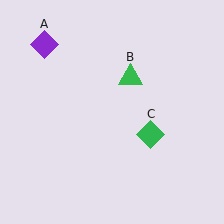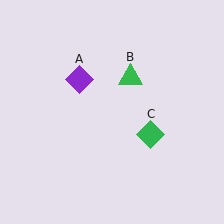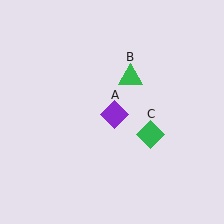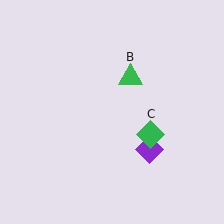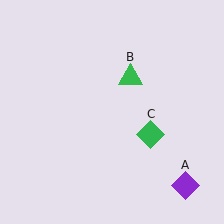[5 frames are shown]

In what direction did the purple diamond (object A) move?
The purple diamond (object A) moved down and to the right.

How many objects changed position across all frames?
1 object changed position: purple diamond (object A).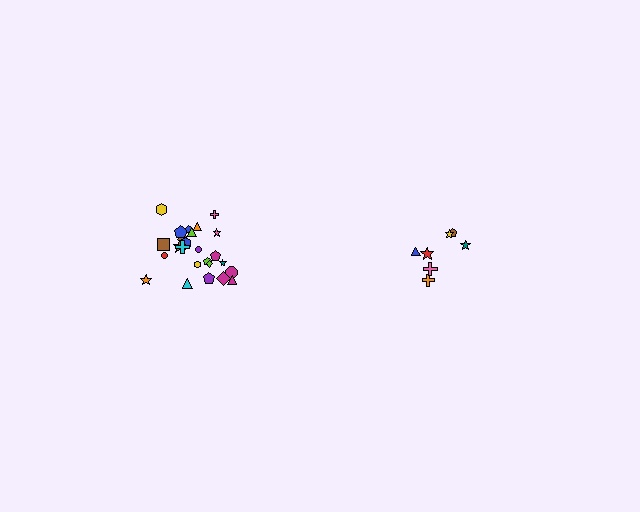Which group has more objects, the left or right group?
The left group.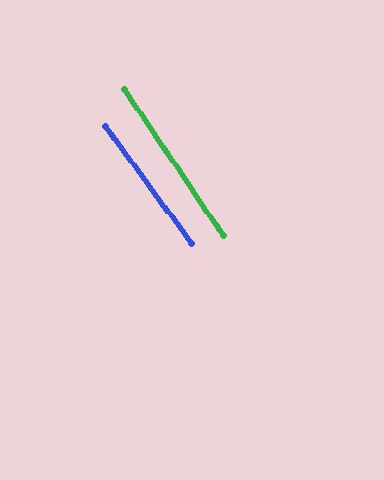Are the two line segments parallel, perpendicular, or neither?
Parallel — their directions differ by only 1.9°.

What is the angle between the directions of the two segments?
Approximately 2 degrees.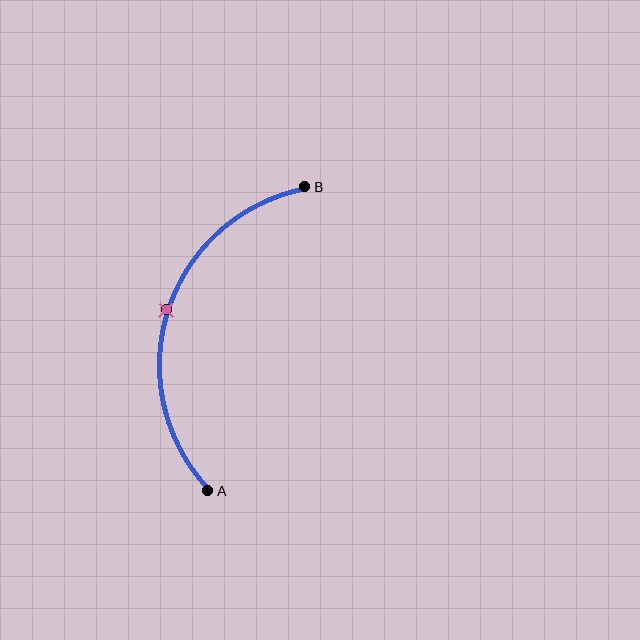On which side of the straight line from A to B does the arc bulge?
The arc bulges to the left of the straight line connecting A and B.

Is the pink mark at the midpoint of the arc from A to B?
Yes. The pink mark lies on the arc at equal arc-length from both A and B — it is the arc midpoint.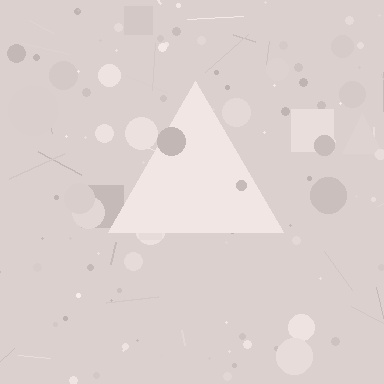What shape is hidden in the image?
A triangle is hidden in the image.